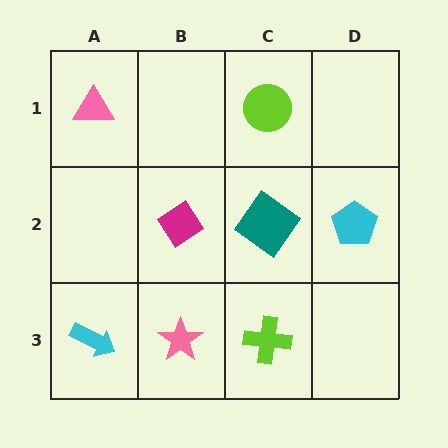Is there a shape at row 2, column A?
No, that cell is empty.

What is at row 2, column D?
A cyan pentagon.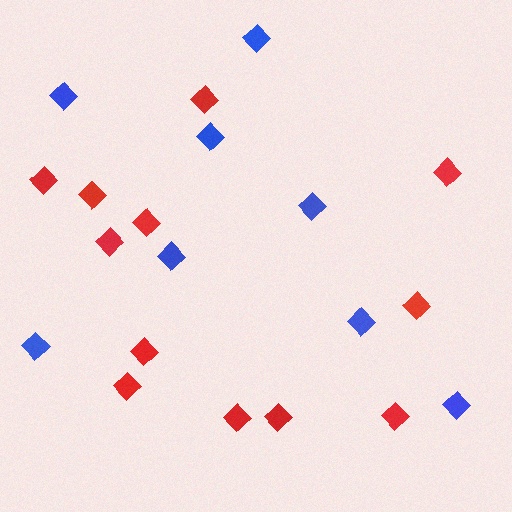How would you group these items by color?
There are 2 groups: one group of blue diamonds (8) and one group of red diamonds (12).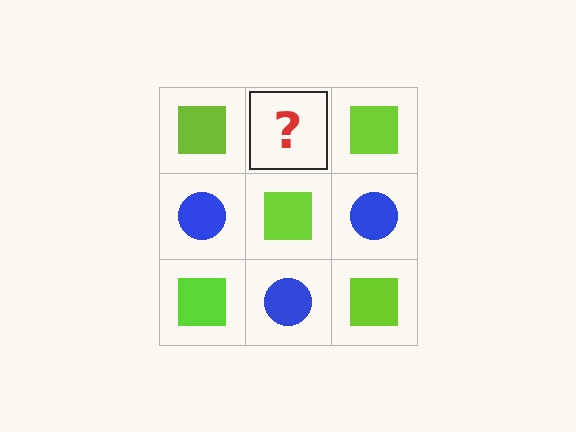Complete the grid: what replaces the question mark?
The question mark should be replaced with a blue circle.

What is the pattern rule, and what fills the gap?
The rule is that it alternates lime square and blue circle in a checkerboard pattern. The gap should be filled with a blue circle.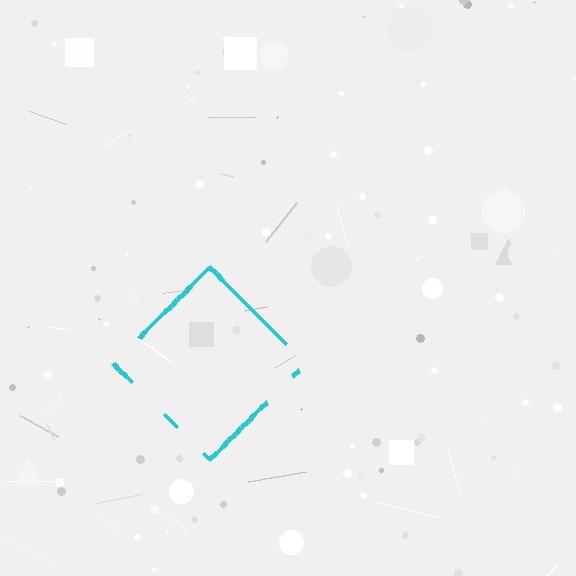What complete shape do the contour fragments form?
The contour fragments form a diamond.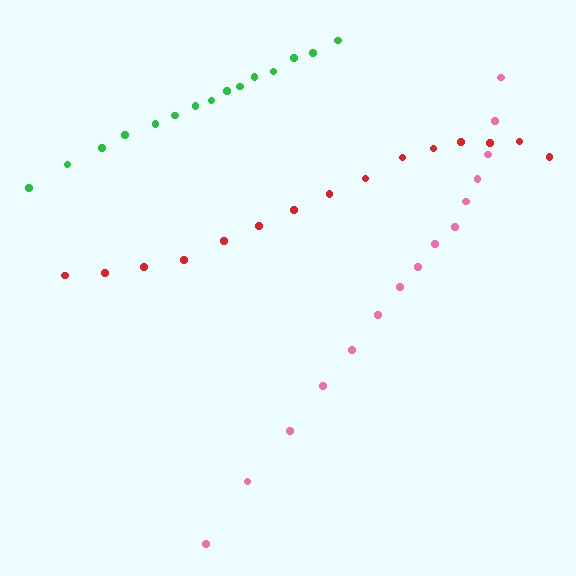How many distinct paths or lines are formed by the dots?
There are 3 distinct paths.